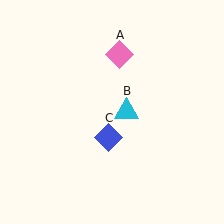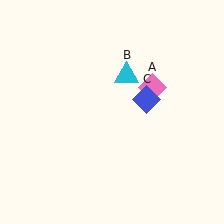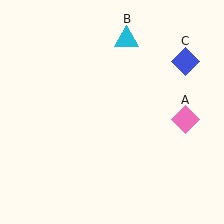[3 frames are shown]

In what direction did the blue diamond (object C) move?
The blue diamond (object C) moved up and to the right.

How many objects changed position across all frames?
3 objects changed position: pink diamond (object A), cyan triangle (object B), blue diamond (object C).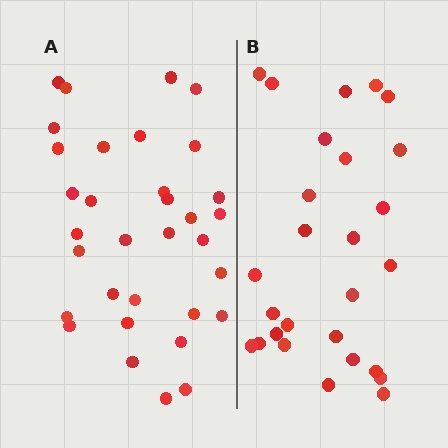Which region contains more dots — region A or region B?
Region A (the left region) has more dots.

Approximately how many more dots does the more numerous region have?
Region A has about 6 more dots than region B.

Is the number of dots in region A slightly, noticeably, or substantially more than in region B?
Region A has only slightly more — the two regions are fairly close. The ratio is roughly 1.2 to 1.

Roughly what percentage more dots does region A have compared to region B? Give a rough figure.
About 20% more.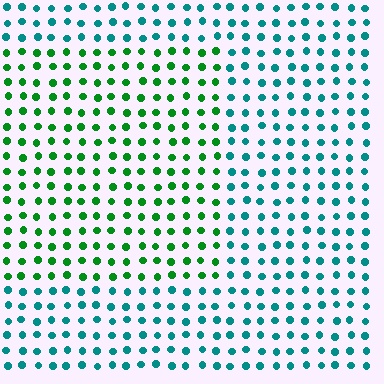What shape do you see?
I see a rectangle.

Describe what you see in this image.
The image is filled with small teal elements in a uniform arrangement. A rectangle-shaped region is visible where the elements are tinted to a slightly different hue, forming a subtle color boundary.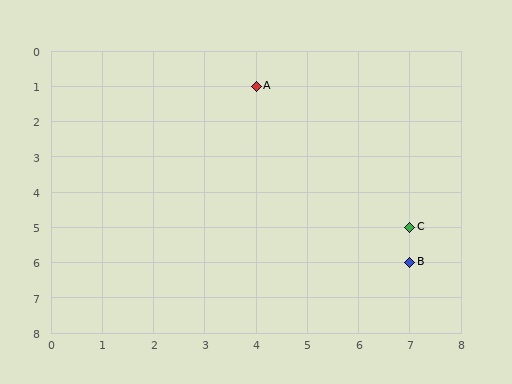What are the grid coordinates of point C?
Point C is at grid coordinates (7, 5).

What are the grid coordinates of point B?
Point B is at grid coordinates (7, 6).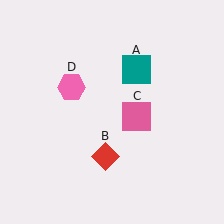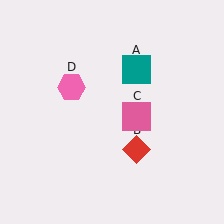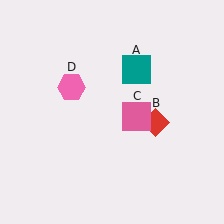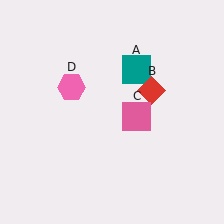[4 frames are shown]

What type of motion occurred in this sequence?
The red diamond (object B) rotated counterclockwise around the center of the scene.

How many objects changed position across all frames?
1 object changed position: red diamond (object B).